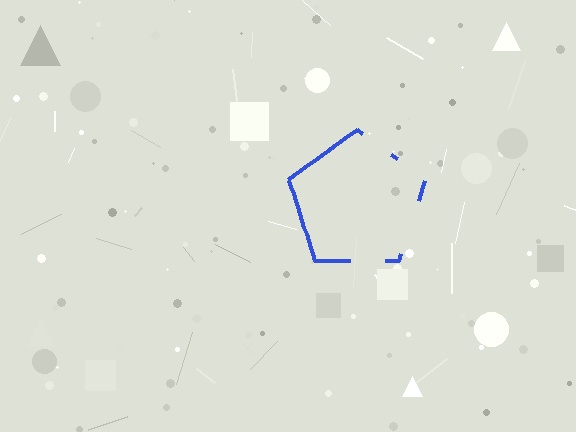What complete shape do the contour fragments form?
The contour fragments form a pentagon.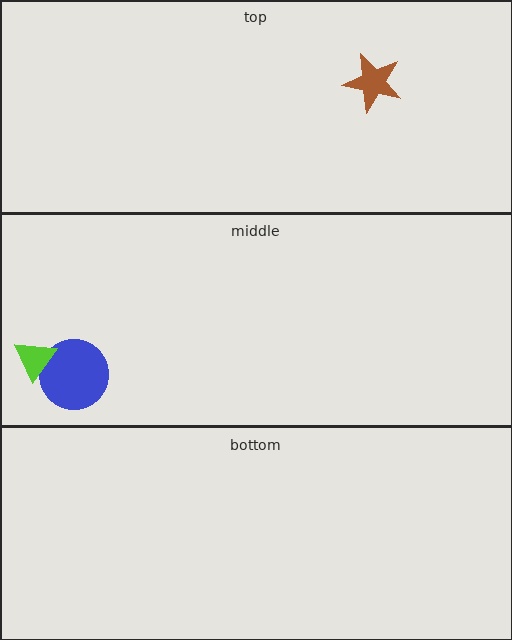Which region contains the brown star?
The top region.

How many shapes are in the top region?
1.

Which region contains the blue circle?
The middle region.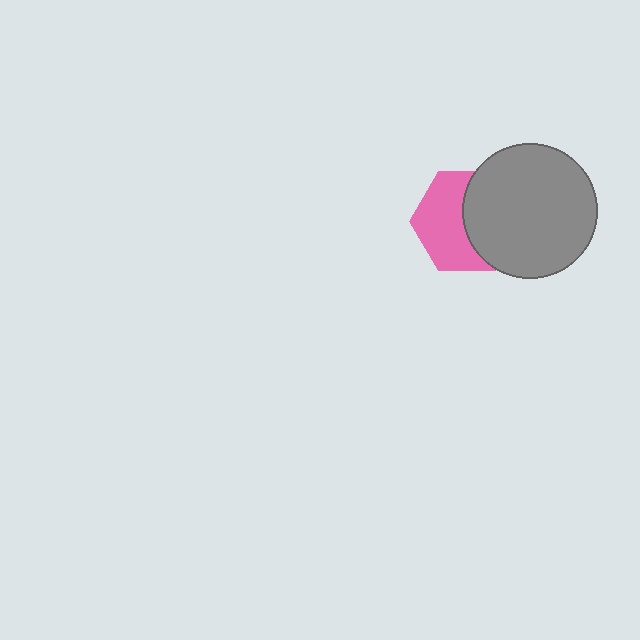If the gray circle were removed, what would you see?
You would see the complete pink hexagon.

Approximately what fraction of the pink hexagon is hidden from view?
Roughly 47% of the pink hexagon is hidden behind the gray circle.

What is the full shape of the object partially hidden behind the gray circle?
The partially hidden object is a pink hexagon.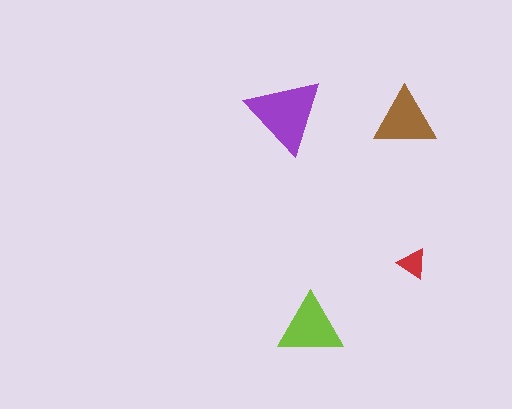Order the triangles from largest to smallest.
the purple one, the lime one, the brown one, the red one.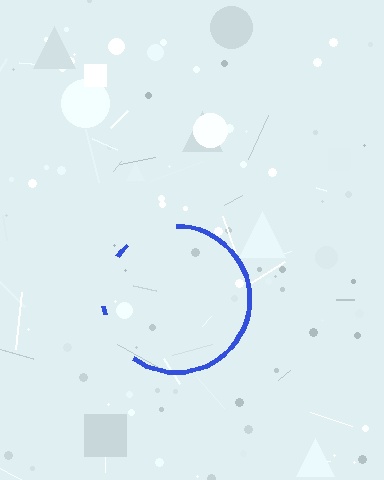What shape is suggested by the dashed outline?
The dashed outline suggests a circle.